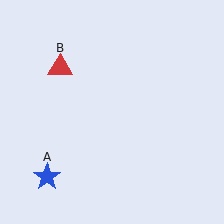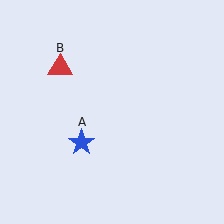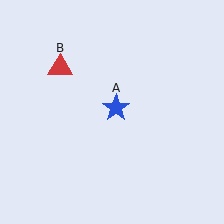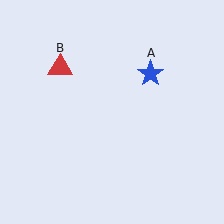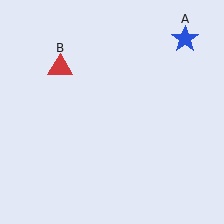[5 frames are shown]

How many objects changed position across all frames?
1 object changed position: blue star (object A).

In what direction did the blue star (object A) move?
The blue star (object A) moved up and to the right.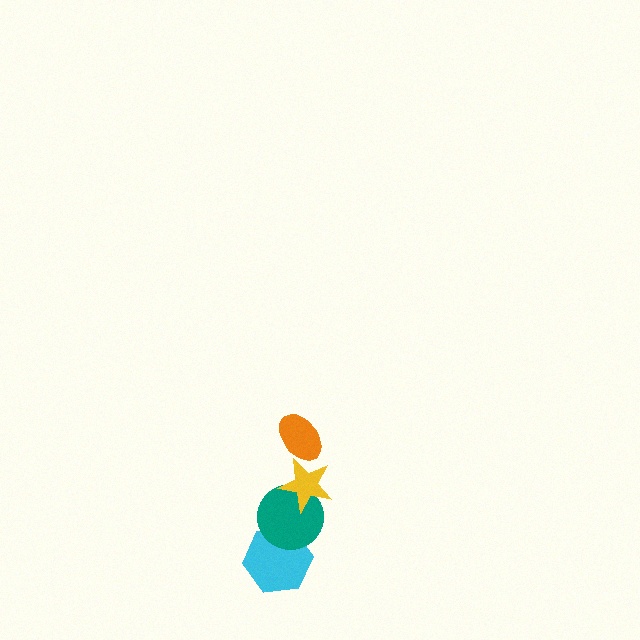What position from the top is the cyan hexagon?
The cyan hexagon is 4th from the top.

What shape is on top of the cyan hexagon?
The teal circle is on top of the cyan hexagon.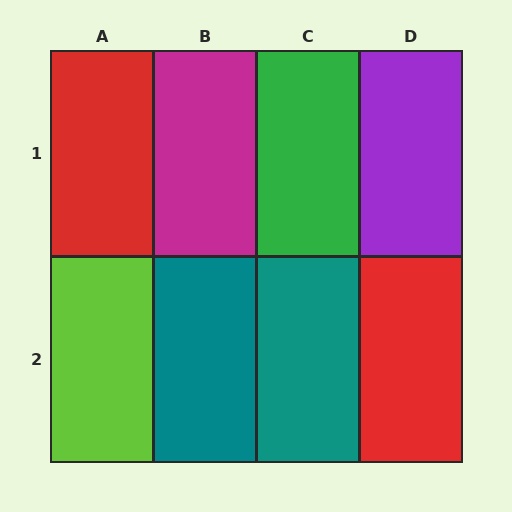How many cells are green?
1 cell is green.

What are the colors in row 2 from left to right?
Lime, teal, teal, red.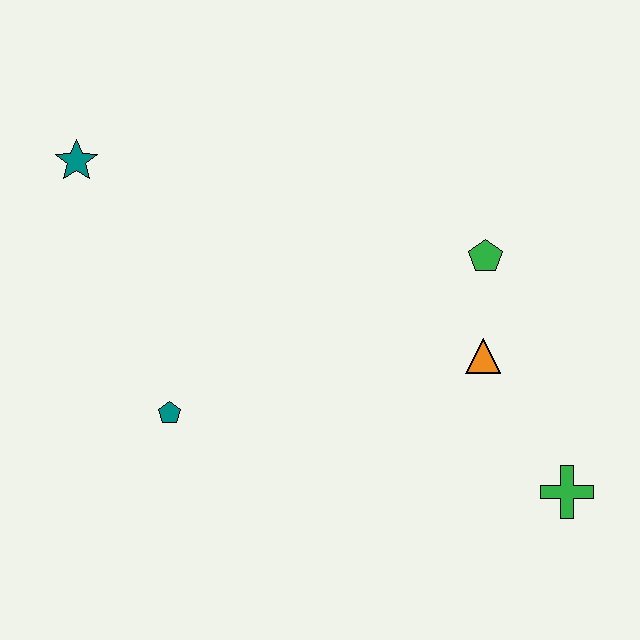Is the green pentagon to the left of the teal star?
No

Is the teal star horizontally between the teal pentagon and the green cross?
No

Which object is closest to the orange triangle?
The green pentagon is closest to the orange triangle.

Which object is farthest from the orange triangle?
The teal star is farthest from the orange triangle.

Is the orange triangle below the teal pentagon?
No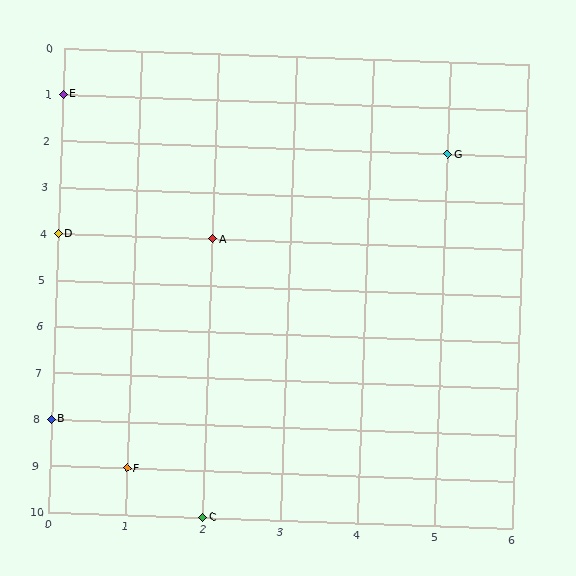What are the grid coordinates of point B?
Point B is at grid coordinates (0, 8).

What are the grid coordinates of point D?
Point D is at grid coordinates (0, 4).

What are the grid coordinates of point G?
Point G is at grid coordinates (5, 2).